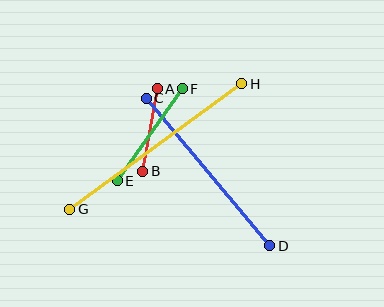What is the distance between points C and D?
The distance is approximately 192 pixels.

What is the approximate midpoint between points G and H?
The midpoint is at approximately (156, 146) pixels.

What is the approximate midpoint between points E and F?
The midpoint is at approximately (150, 135) pixels.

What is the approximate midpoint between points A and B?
The midpoint is at approximately (150, 130) pixels.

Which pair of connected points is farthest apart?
Points G and H are farthest apart.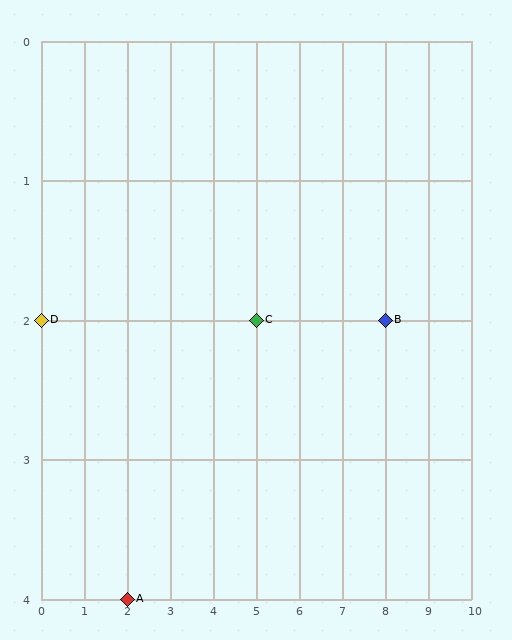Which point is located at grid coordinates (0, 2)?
Point D is at (0, 2).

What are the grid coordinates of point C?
Point C is at grid coordinates (5, 2).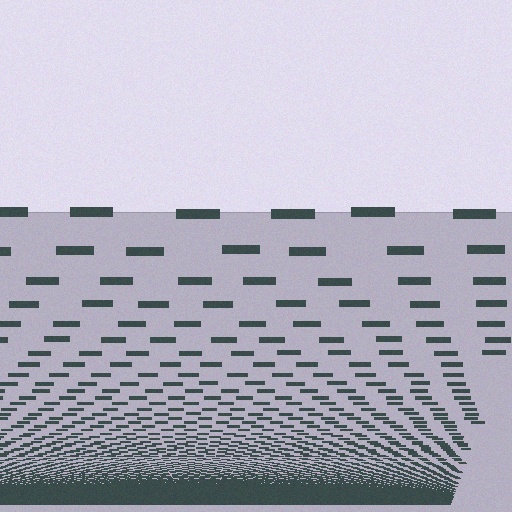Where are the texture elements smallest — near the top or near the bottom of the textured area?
Near the bottom.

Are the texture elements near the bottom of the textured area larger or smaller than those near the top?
Smaller. The gradient is inverted — elements near the bottom are smaller and denser.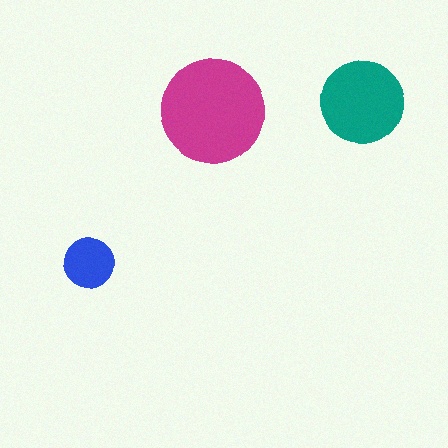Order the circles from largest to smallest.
the magenta one, the teal one, the blue one.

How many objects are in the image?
There are 3 objects in the image.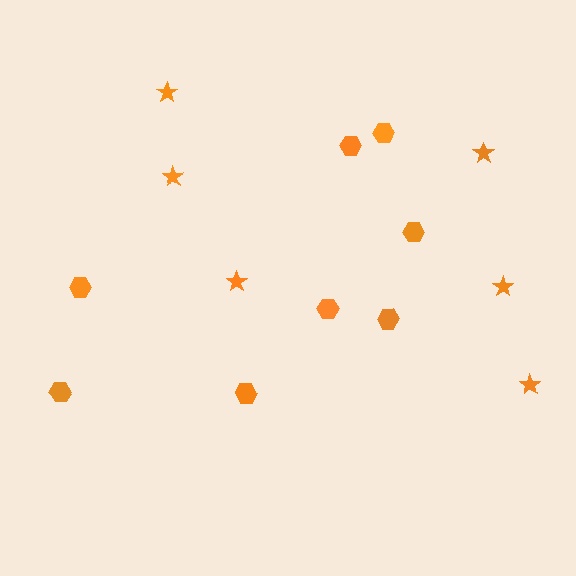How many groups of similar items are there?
There are 2 groups: one group of stars (6) and one group of hexagons (8).